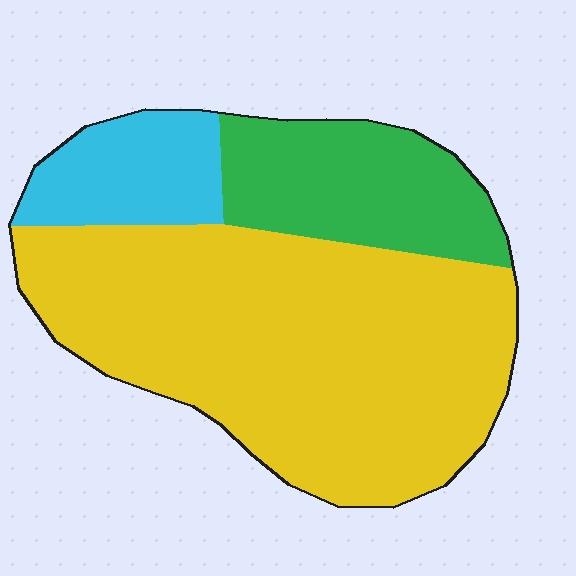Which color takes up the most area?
Yellow, at roughly 65%.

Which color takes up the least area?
Cyan, at roughly 15%.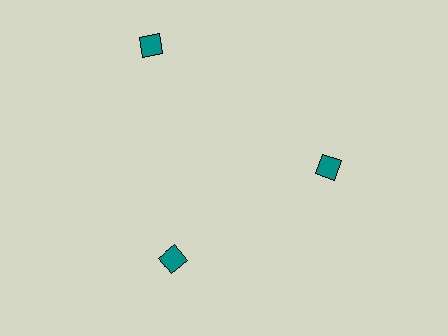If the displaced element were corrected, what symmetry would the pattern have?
It would have 3-fold rotational symmetry — the pattern would map onto itself every 120 degrees.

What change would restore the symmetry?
The symmetry would be restored by moving it inward, back onto the ring so that all 3 diamonds sit at equal angles and equal distance from the center.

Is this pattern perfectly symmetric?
No. The 3 teal diamonds are arranged in a ring, but one element near the 11 o'clock position is pushed outward from the center, breaking the 3-fold rotational symmetry.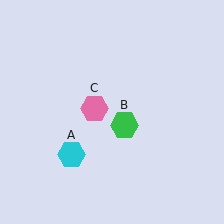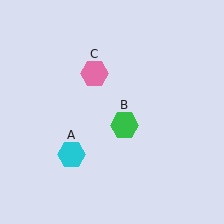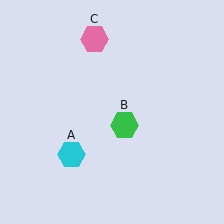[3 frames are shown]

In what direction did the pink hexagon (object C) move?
The pink hexagon (object C) moved up.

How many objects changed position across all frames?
1 object changed position: pink hexagon (object C).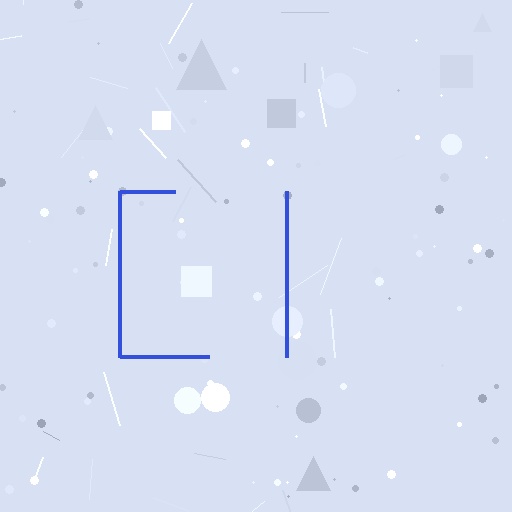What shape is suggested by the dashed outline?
The dashed outline suggests a square.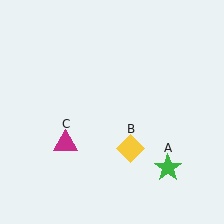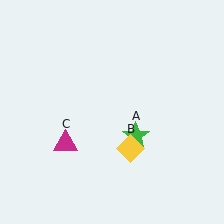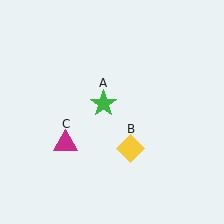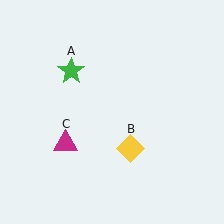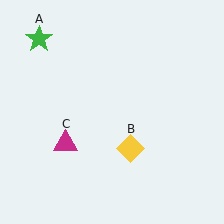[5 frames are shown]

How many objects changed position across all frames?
1 object changed position: green star (object A).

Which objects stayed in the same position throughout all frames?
Yellow diamond (object B) and magenta triangle (object C) remained stationary.